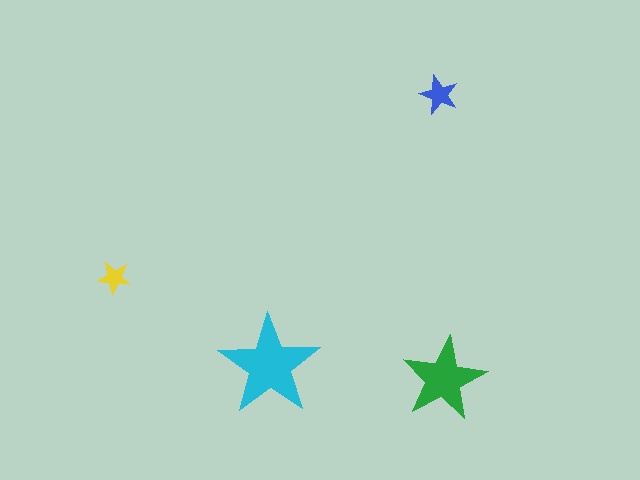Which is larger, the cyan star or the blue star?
The cyan one.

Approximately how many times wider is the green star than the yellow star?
About 2.5 times wider.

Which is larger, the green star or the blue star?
The green one.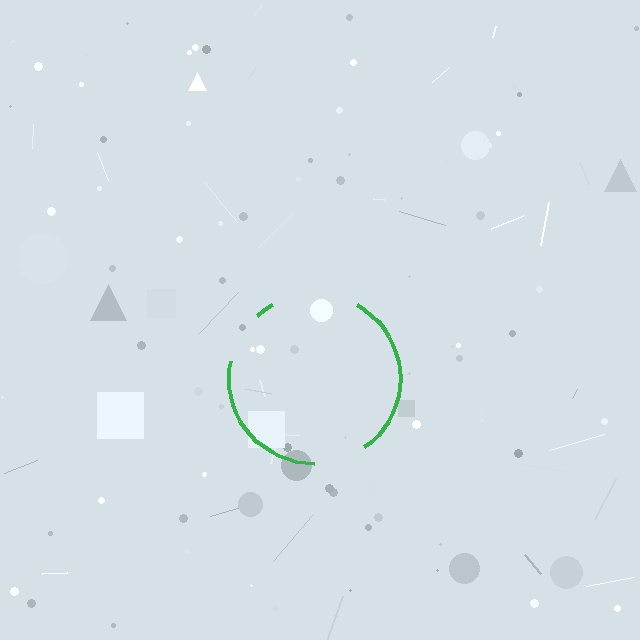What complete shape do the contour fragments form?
The contour fragments form a circle.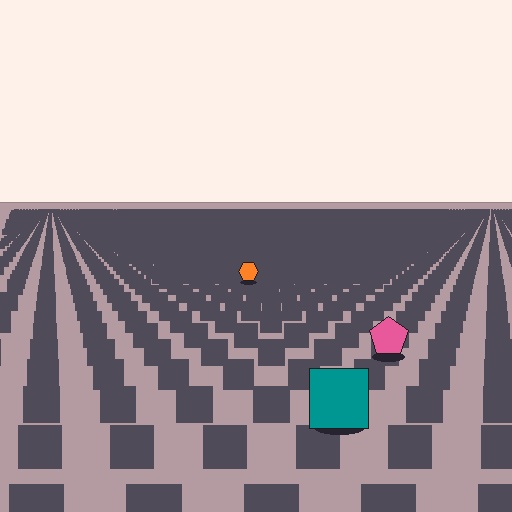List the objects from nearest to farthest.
From nearest to farthest: the teal square, the pink pentagon, the orange hexagon.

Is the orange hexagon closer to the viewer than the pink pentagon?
No. The pink pentagon is closer — you can tell from the texture gradient: the ground texture is coarser near it.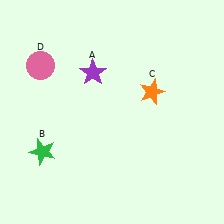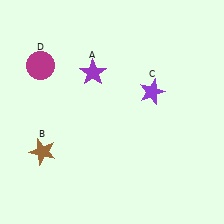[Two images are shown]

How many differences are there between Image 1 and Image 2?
There are 3 differences between the two images.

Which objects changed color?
B changed from green to brown. C changed from orange to purple. D changed from pink to magenta.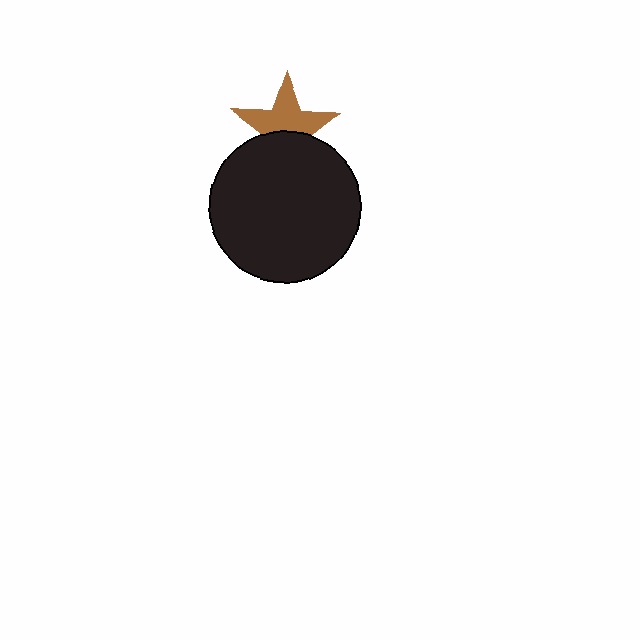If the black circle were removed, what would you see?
You would see the complete brown star.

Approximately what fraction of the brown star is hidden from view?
Roughly 41% of the brown star is hidden behind the black circle.